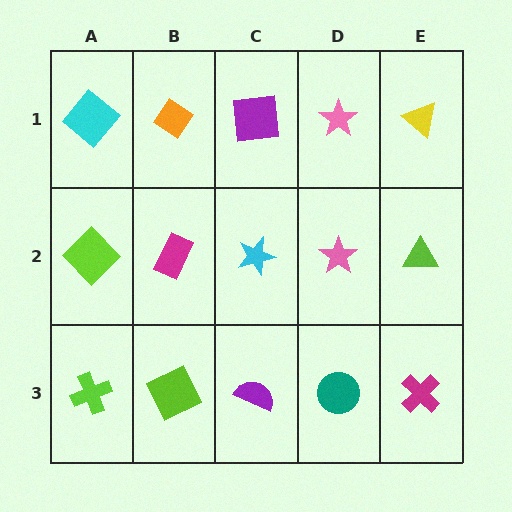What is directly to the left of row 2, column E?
A pink star.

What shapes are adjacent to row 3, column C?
A cyan star (row 2, column C), a lime square (row 3, column B), a teal circle (row 3, column D).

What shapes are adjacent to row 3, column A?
A lime diamond (row 2, column A), a lime square (row 3, column B).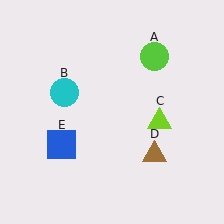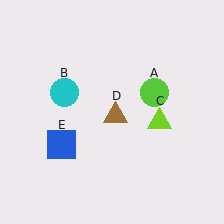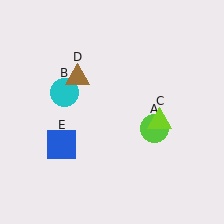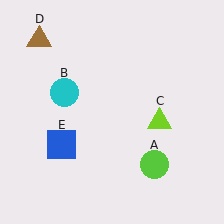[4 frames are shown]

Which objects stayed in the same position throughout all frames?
Cyan circle (object B) and lime triangle (object C) and blue square (object E) remained stationary.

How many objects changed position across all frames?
2 objects changed position: lime circle (object A), brown triangle (object D).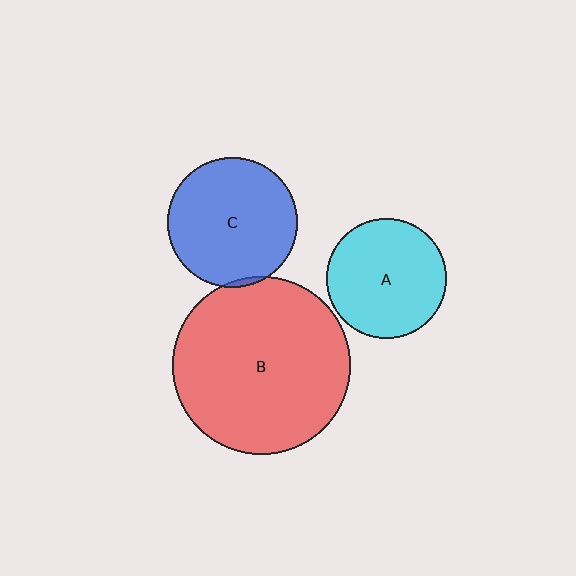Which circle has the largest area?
Circle B (red).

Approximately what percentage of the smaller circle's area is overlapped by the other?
Approximately 5%.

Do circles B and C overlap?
Yes.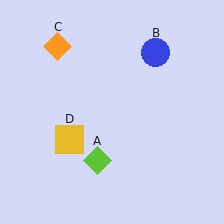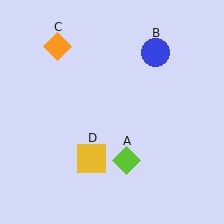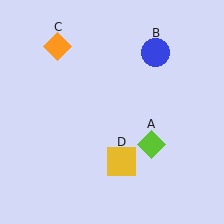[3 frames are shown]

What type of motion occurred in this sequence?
The lime diamond (object A), yellow square (object D) rotated counterclockwise around the center of the scene.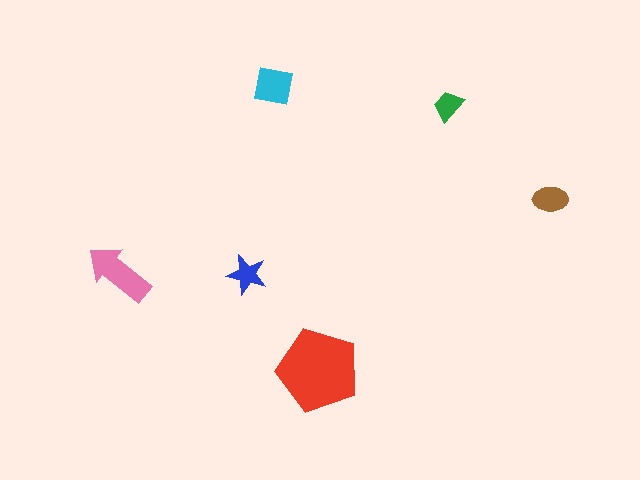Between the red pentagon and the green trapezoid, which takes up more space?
The red pentagon.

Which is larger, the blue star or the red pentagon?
The red pentagon.